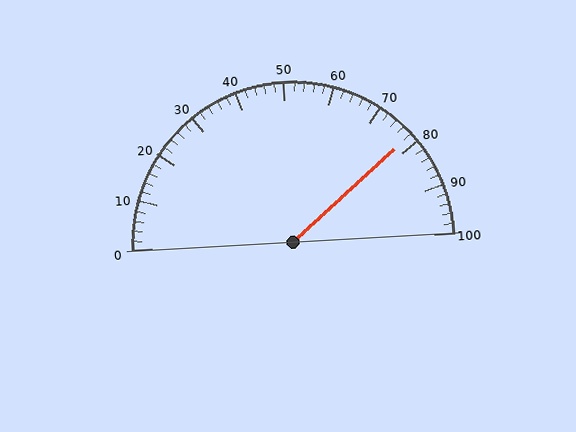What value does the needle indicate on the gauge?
The needle indicates approximately 78.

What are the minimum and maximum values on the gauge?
The gauge ranges from 0 to 100.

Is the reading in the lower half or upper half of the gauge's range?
The reading is in the upper half of the range (0 to 100).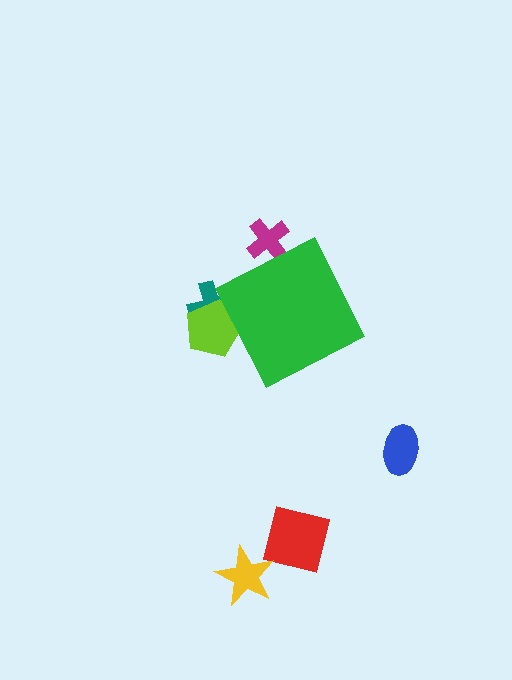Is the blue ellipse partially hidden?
No, the blue ellipse is fully visible.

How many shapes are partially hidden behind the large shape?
3 shapes are partially hidden.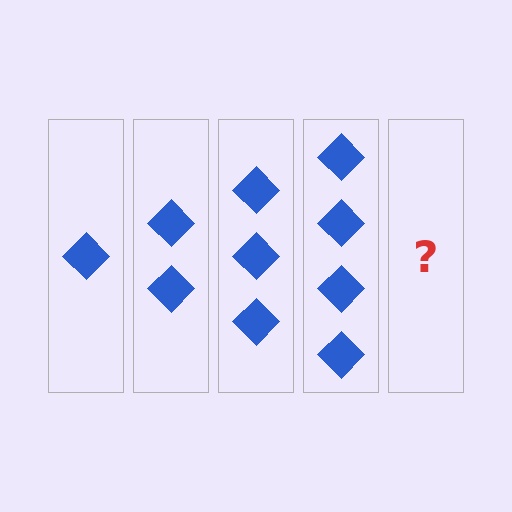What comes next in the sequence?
The next element should be 5 diamonds.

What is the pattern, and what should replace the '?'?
The pattern is that each step adds one more diamond. The '?' should be 5 diamonds.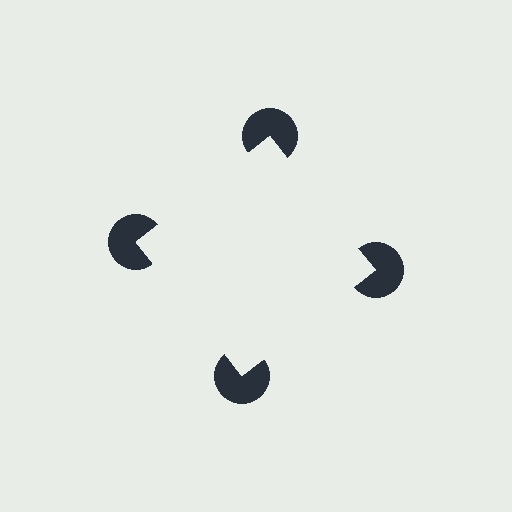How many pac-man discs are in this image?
There are 4 — one at each vertex of the illusory square.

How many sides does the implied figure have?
4 sides.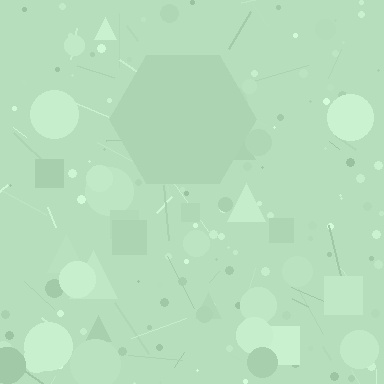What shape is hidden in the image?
A hexagon is hidden in the image.